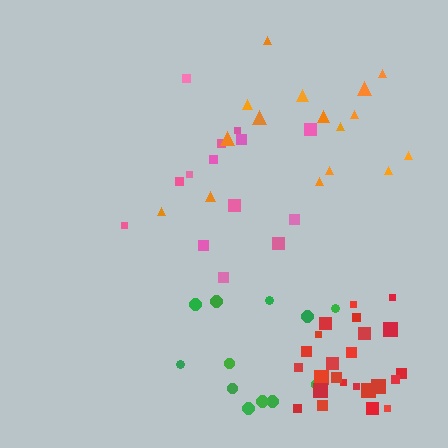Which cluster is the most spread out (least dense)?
Orange.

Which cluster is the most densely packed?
Red.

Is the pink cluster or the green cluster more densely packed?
Green.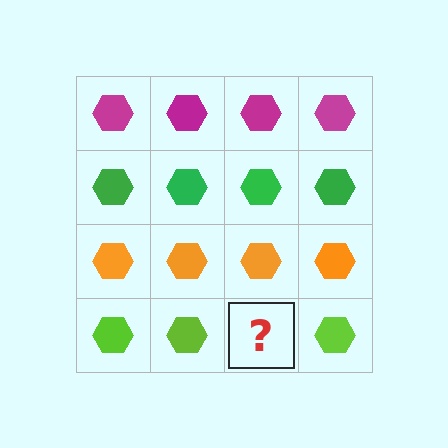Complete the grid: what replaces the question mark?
The question mark should be replaced with a lime hexagon.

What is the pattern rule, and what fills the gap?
The rule is that each row has a consistent color. The gap should be filled with a lime hexagon.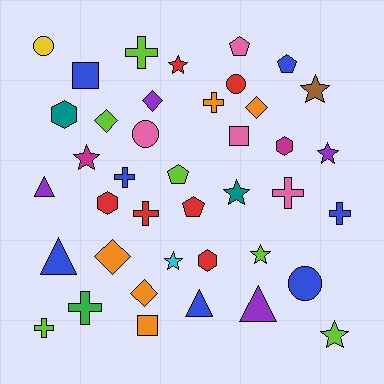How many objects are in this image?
There are 40 objects.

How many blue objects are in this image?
There are 7 blue objects.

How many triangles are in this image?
There are 4 triangles.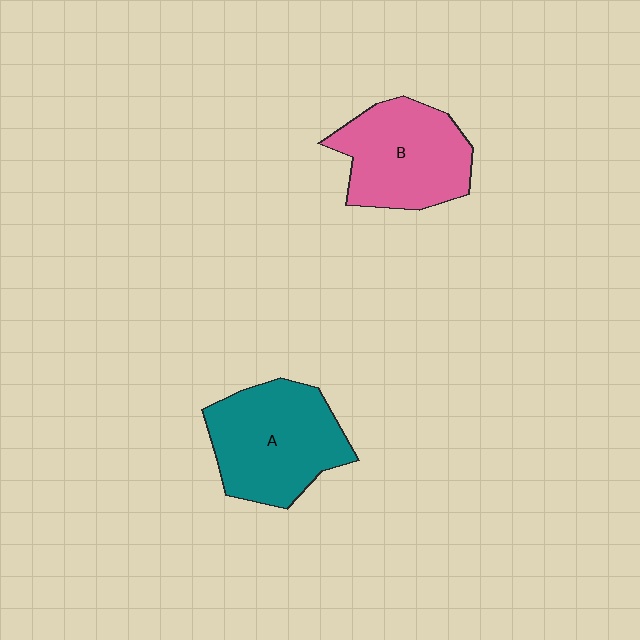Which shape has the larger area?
Shape A (teal).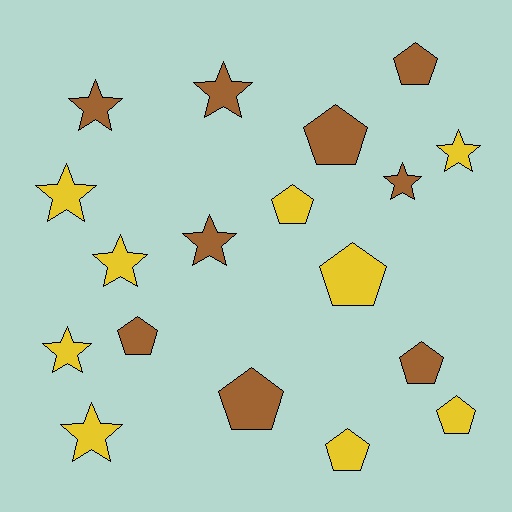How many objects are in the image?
There are 18 objects.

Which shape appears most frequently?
Pentagon, with 9 objects.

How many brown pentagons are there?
There are 5 brown pentagons.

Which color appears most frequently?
Brown, with 9 objects.